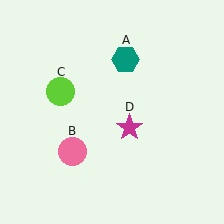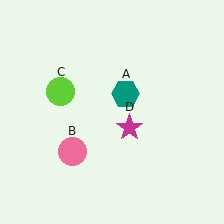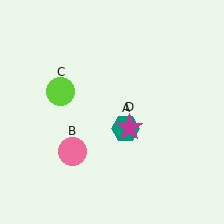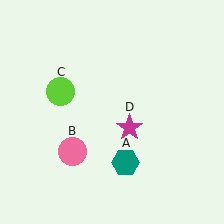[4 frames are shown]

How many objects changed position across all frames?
1 object changed position: teal hexagon (object A).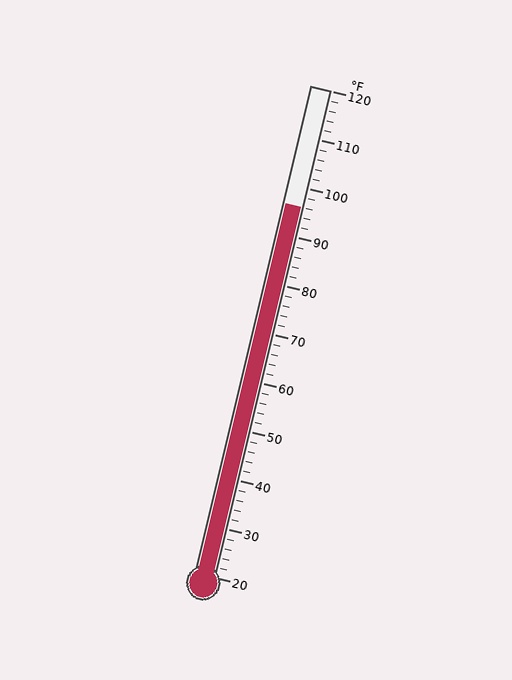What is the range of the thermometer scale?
The thermometer scale ranges from 20°F to 120°F.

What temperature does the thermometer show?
The thermometer shows approximately 96°F.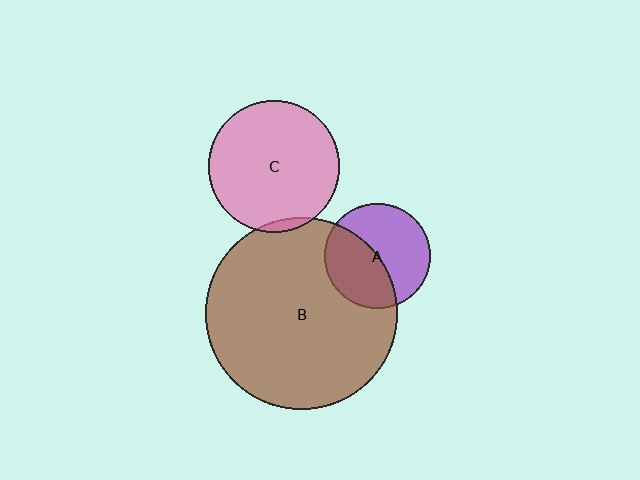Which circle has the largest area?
Circle B (brown).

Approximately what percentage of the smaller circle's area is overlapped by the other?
Approximately 5%.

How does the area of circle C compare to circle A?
Approximately 1.6 times.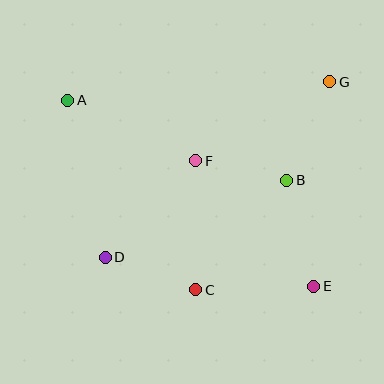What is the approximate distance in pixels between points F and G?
The distance between F and G is approximately 156 pixels.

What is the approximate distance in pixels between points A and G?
The distance between A and G is approximately 263 pixels.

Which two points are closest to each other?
Points B and F are closest to each other.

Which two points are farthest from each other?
Points A and E are farthest from each other.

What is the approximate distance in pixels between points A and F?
The distance between A and F is approximately 142 pixels.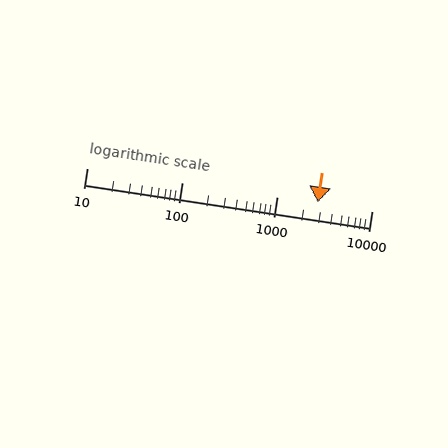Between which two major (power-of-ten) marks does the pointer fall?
The pointer is between 1000 and 10000.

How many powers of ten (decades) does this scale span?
The scale spans 3 decades, from 10 to 10000.